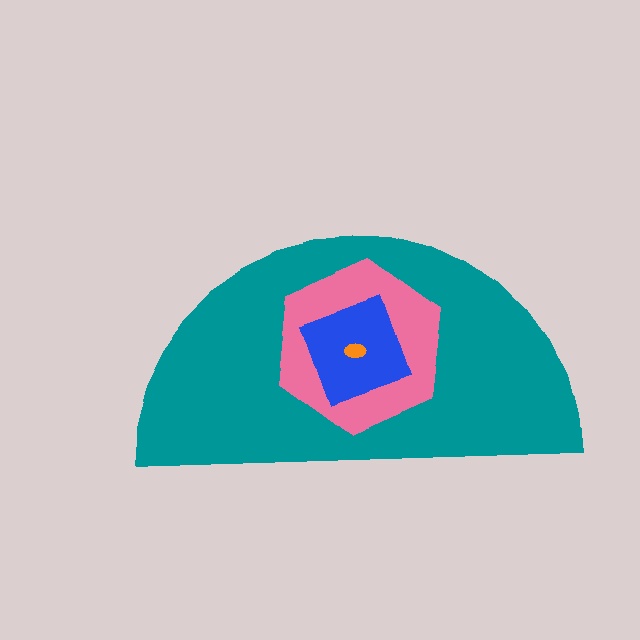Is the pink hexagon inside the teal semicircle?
Yes.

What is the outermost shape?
The teal semicircle.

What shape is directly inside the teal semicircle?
The pink hexagon.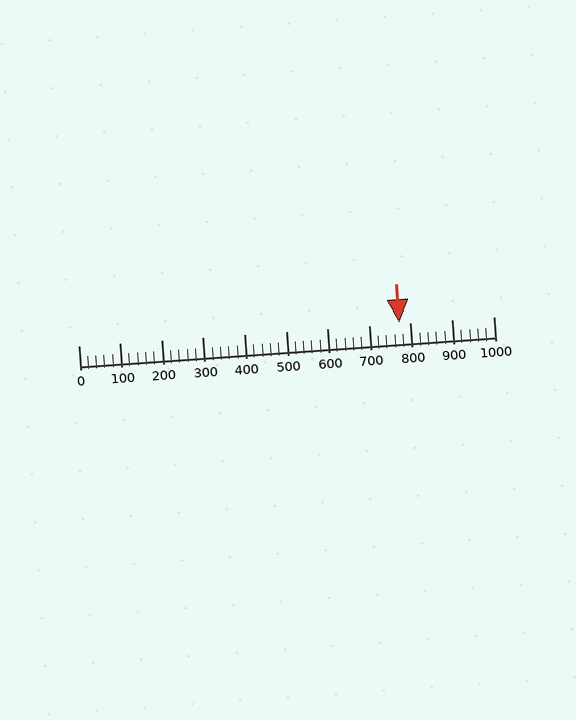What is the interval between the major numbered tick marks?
The major tick marks are spaced 100 units apart.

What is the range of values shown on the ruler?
The ruler shows values from 0 to 1000.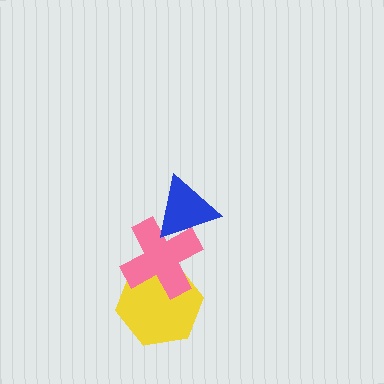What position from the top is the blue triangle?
The blue triangle is 1st from the top.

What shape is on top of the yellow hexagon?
The pink cross is on top of the yellow hexagon.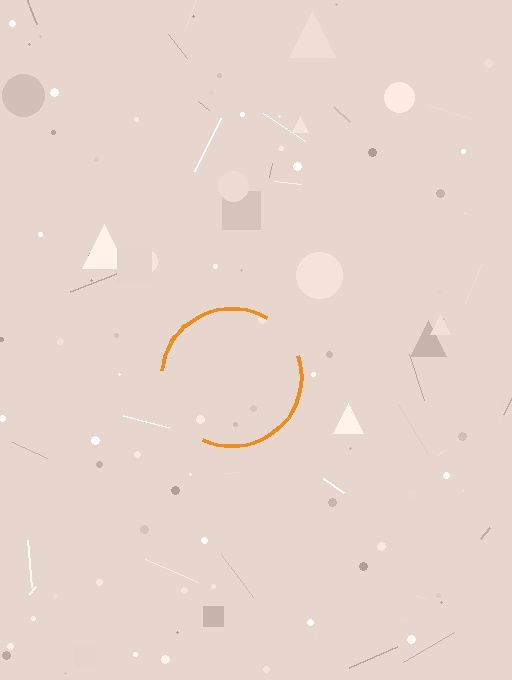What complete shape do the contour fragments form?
The contour fragments form a circle.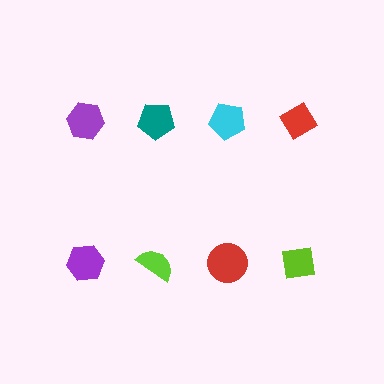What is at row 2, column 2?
A lime semicircle.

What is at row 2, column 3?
A red circle.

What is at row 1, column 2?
A teal pentagon.